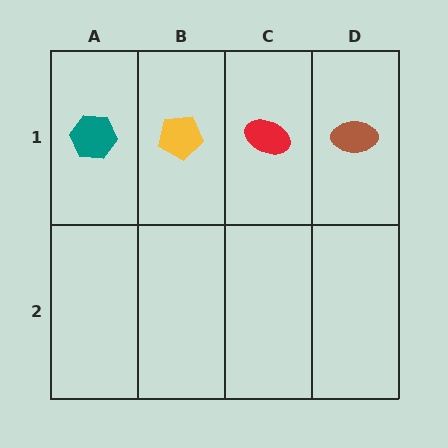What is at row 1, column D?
A brown ellipse.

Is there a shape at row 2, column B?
No, that cell is empty.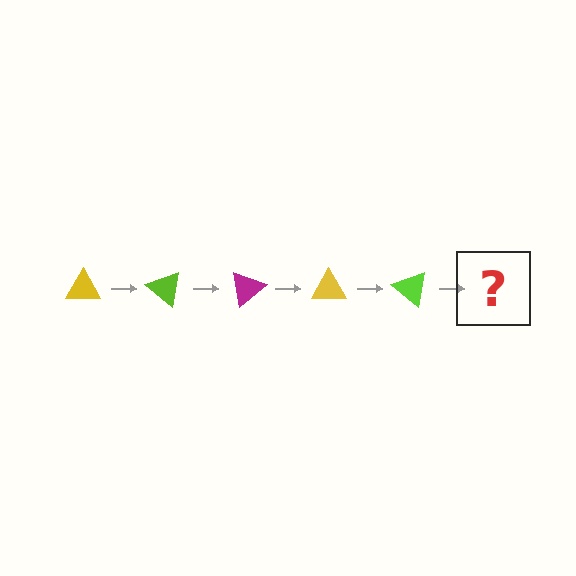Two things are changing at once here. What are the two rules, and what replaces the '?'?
The two rules are that it rotates 40 degrees each step and the color cycles through yellow, lime, and magenta. The '?' should be a magenta triangle, rotated 200 degrees from the start.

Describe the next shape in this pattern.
It should be a magenta triangle, rotated 200 degrees from the start.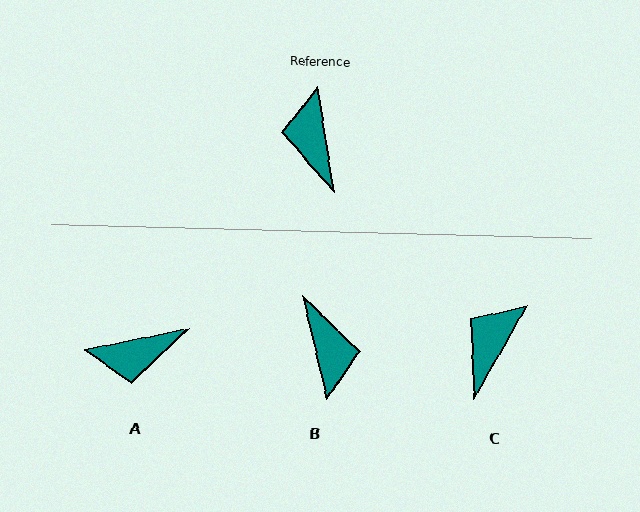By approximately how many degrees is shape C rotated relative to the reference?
Approximately 39 degrees clockwise.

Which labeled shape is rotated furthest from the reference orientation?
B, about 176 degrees away.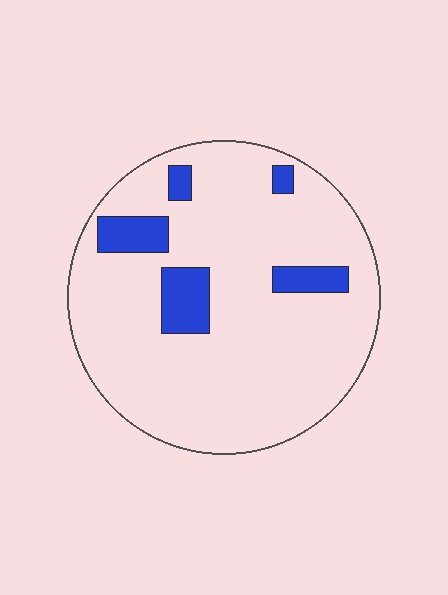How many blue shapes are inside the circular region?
5.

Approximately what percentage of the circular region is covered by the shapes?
Approximately 10%.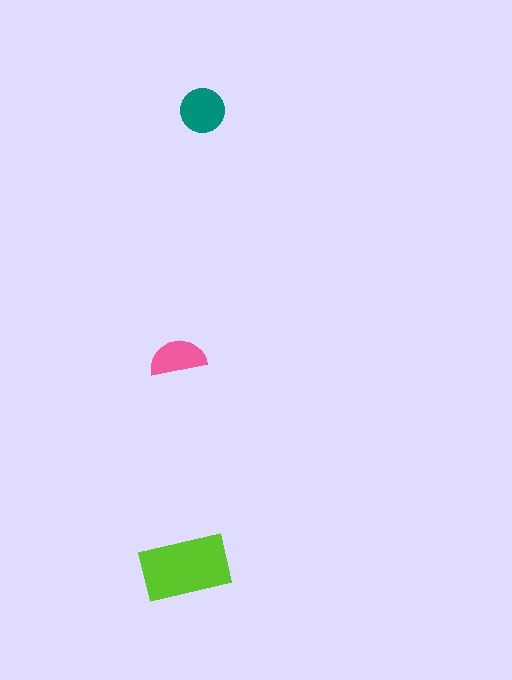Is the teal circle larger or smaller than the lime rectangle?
Smaller.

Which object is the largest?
The lime rectangle.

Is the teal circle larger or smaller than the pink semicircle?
Larger.